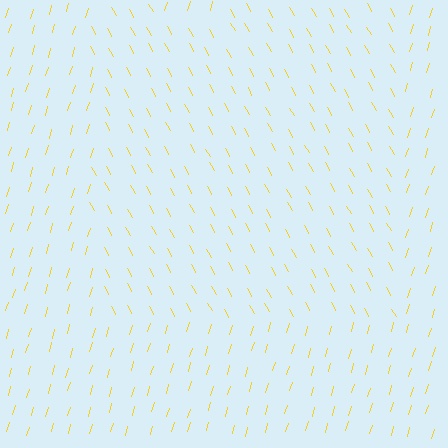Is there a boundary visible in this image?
Yes, there is a texture boundary formed by a change in line orientation.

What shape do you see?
I see a rectangle.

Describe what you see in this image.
The image is filled with small yellow line segments. A rectangle region in the image has lines oriented differently from the surrounding lines, creating a visible texture boundary.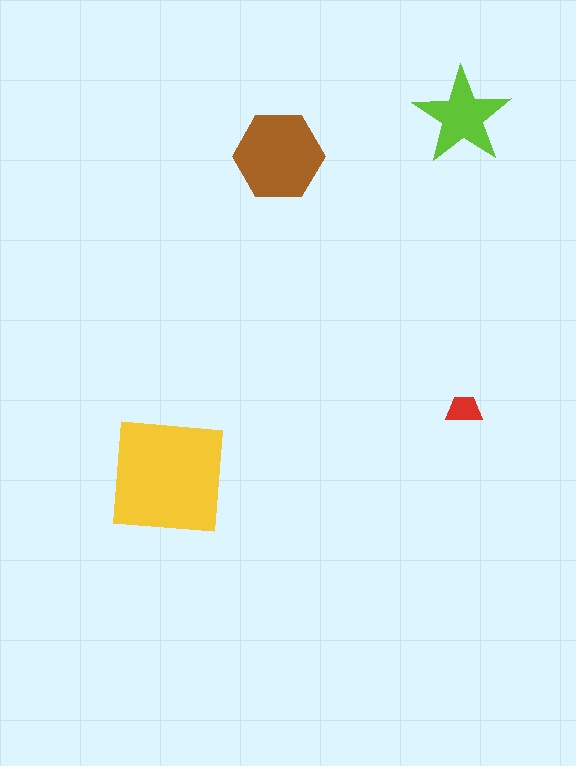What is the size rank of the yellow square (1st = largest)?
1st.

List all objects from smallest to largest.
The red trapezoid, the lime star, the brown hexagon, the yellow square.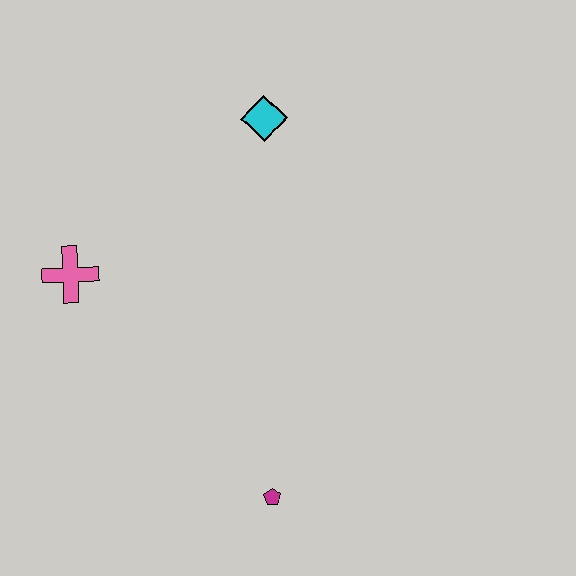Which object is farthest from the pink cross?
The magenta pentagon is farthest from the pink cross.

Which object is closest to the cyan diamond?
The pink cross is closest to the cyan diamond.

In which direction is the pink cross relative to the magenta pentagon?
The pink cross is above the magenta pentagon.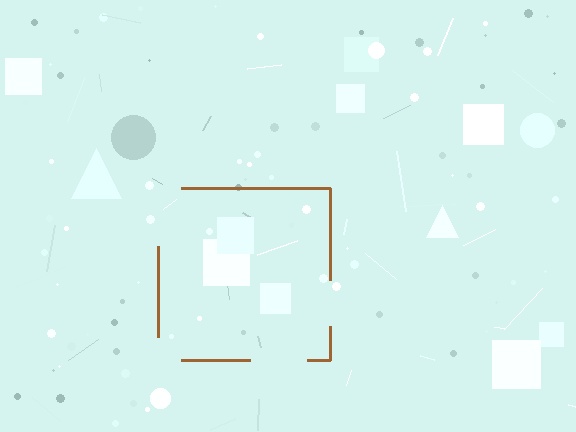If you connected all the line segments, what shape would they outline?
They would outline a square.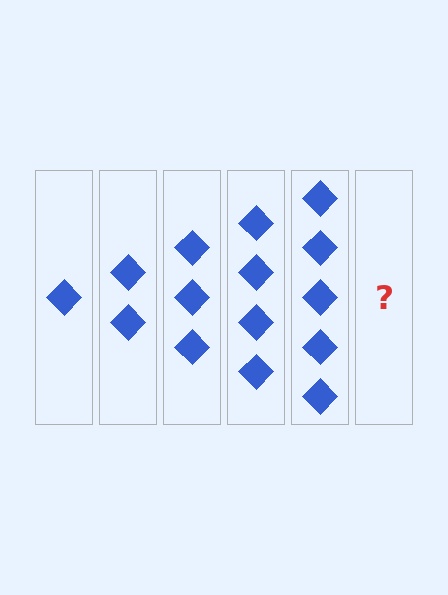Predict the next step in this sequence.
The next step is 6 diamonds.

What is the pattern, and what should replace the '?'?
The pattern is that each step adds one more diamond. The '?' should be 6 diamonds.